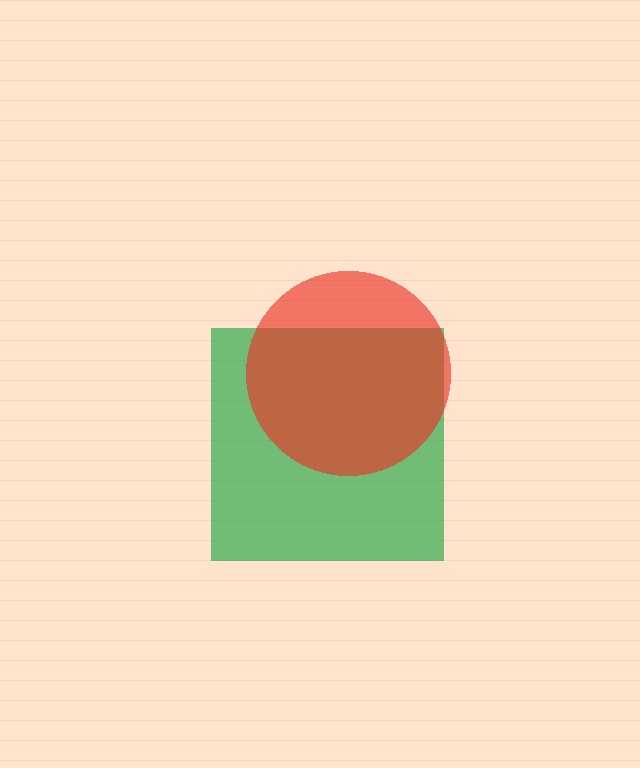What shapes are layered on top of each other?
The layered shapes are: a green square, a red circle.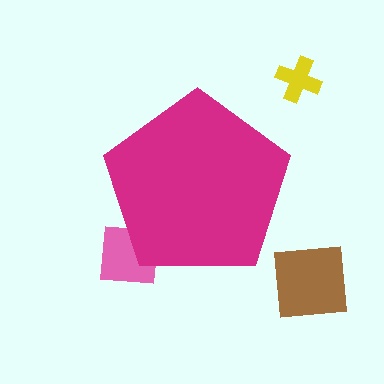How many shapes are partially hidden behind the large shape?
1 shape is partially hidden.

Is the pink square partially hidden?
Yes, the pink square is partially hidden behind the magenta pentagon.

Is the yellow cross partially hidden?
No, the yellow cross is fully visible.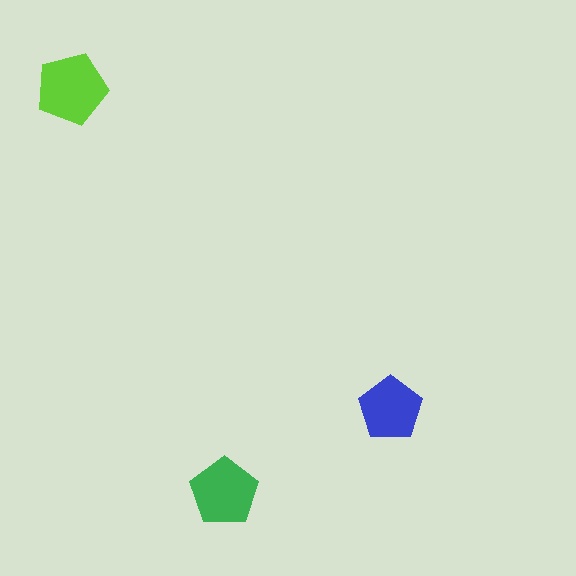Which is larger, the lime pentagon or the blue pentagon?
The lime one.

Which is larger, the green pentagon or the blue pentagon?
The green one.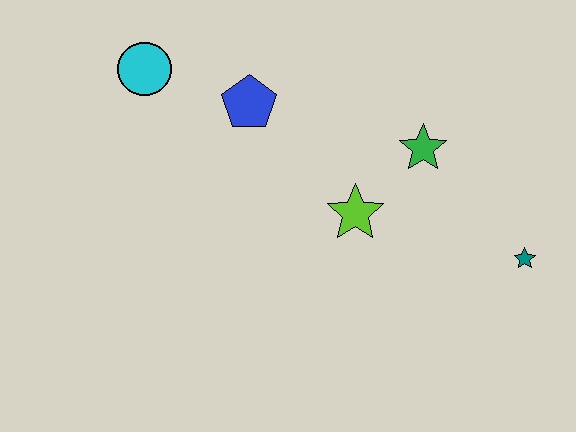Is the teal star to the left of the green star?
No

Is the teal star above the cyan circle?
No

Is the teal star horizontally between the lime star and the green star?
No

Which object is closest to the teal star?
The green star is closest to the teal star.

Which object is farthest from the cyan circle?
The teal star is farthest from the cyan circle.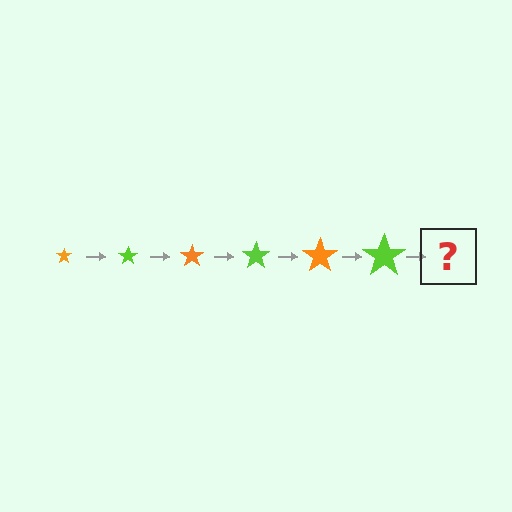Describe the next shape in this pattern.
It should be an orange star, larger than the previous one.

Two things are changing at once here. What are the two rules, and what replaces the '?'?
The two rules are that the star grows larger each step and the color cycles through orange and lime. The '?' should be an orange star, larger than the previous one.